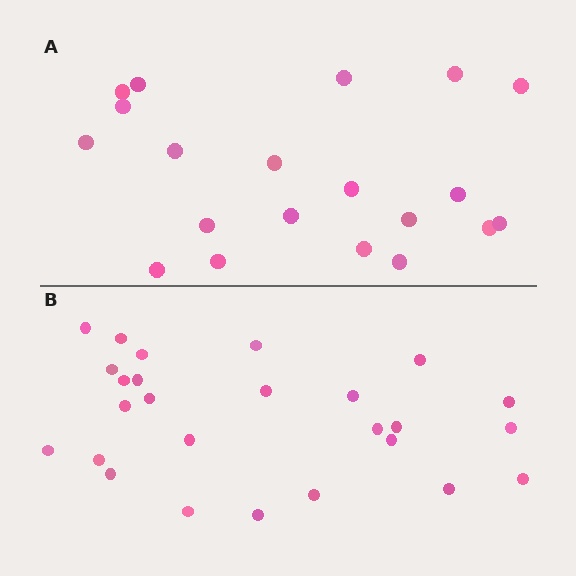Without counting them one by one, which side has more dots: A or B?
Region B (the bottom region) has more dots.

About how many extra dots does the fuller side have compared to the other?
Region B has about 6 more dots than region A.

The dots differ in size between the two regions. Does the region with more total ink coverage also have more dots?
No. Region A has more total ink coverage because its dots are larger, but region B actually contains more individual dots. Total area can be misleading — the number of items is what matters here.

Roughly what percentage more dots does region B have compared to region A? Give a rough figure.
About 30% more.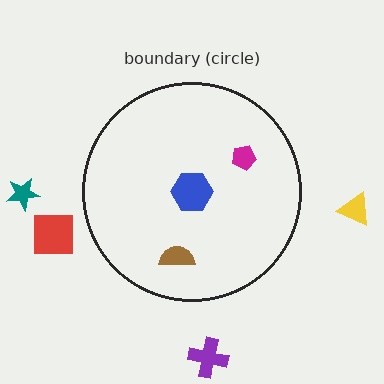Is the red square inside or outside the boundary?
Outside.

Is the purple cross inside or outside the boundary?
Outside.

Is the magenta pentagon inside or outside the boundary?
Inside.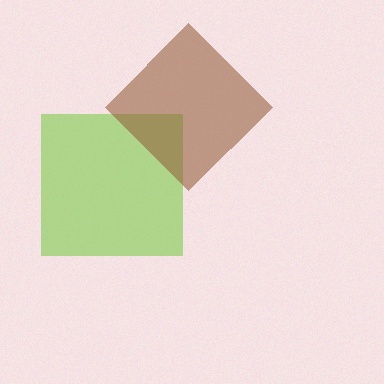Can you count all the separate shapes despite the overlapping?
Yes, there are 2 separate shapes.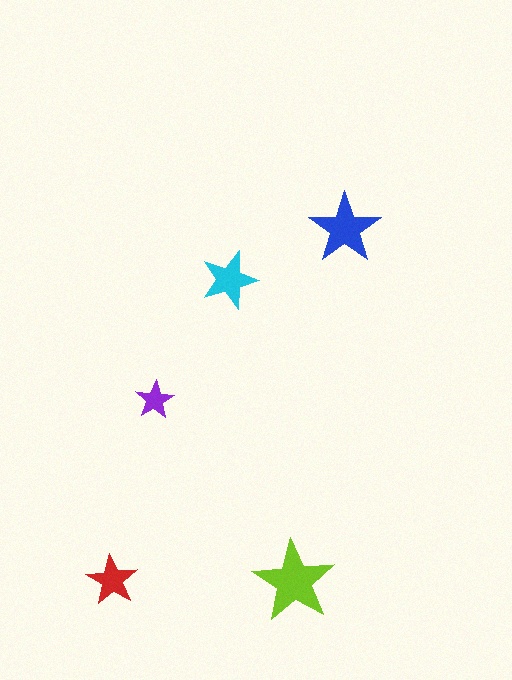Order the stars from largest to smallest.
the lime one, the blue one, the cyan one, the red one, the purple one.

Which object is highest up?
The blue star is topmost.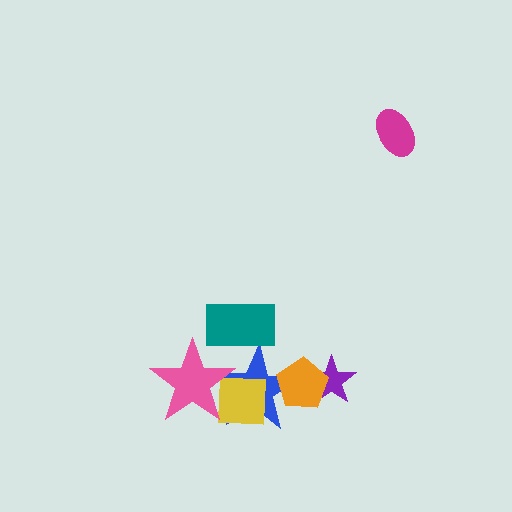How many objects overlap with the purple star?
1 object overlaps with the purple star.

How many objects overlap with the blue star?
4 objects overlap with the blue star.